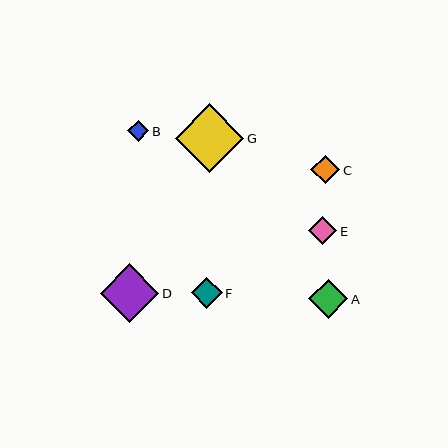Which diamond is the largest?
Diamond G is the largest with a size of approximately 69 pixels.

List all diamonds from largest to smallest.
From largest to smallest: G, D, A, F, C, E, B.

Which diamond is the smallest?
Diamond B is the smallest with a size of approximately 21 pixels.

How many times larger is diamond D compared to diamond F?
Diamond D is approximately 1.9 times the size of diamond F.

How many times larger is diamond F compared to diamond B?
Diamond F is approximately 1.5 times the size of diamond B.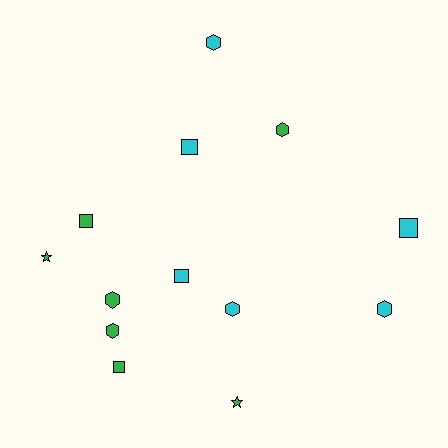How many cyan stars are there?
There are no cyan stars.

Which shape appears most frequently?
Hexagon, with 6 objects.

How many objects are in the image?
There are 13 objects.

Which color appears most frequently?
Green, with 7 objects.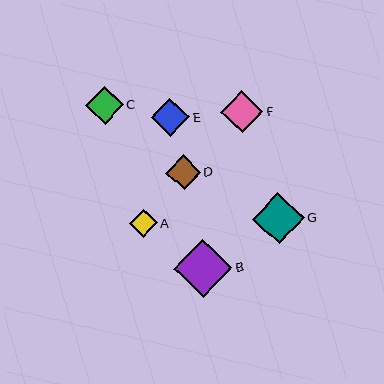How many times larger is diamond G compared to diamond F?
Diamond G is approximately 1.2 times the size of diamond F.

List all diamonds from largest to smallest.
From largest to smallest: B, G, F, E, C, D, A.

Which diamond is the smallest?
Diamond A is the smallest with a size of approximately 28 pixels.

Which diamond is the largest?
Diamond B is the largest with a size of approximately 58 pixels.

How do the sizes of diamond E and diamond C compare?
Diamond E and diamond C are approximately the same size.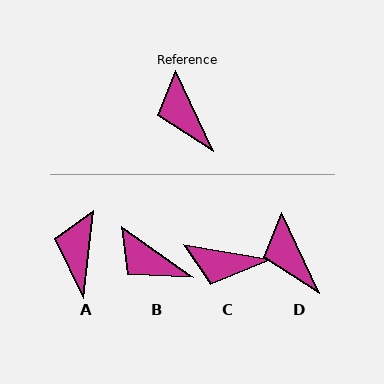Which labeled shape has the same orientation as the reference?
D.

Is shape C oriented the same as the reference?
No, it is off by about 55 degrees.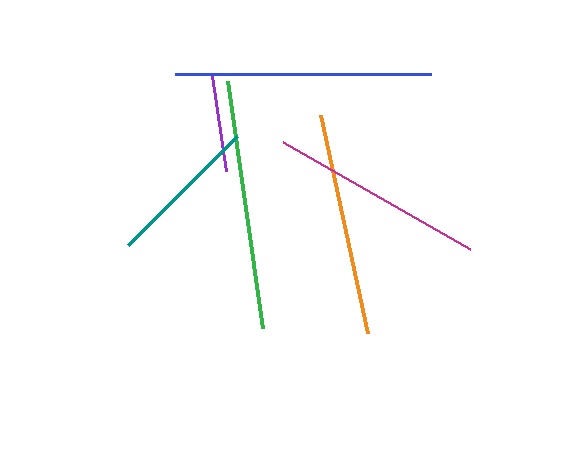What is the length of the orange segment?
The orange segment is approximately 223 pixels long.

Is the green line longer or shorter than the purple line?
The green line is longer than the purple line.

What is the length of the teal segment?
The teal segment is approximately 154 pixels long.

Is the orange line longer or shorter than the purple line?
The orange line is longer than the purple line.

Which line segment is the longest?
The blue line is the longest at approximately 256 pixels.